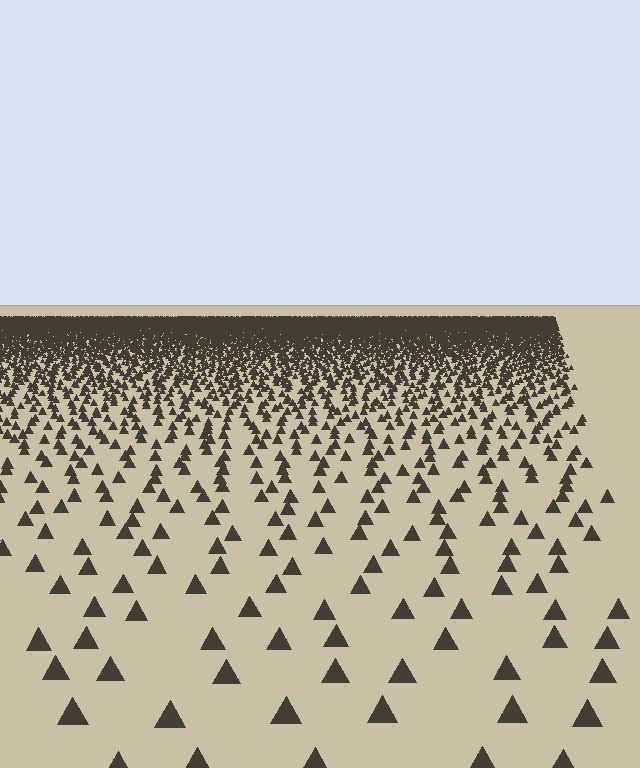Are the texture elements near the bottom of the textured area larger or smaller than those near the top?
Larger. Near the bottom, elements are closer to the viewer and appear at a bigger on-screen size.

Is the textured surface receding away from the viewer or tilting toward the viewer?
The surface is receding away from the viewer. Texture elements get smaller and denser toward the top.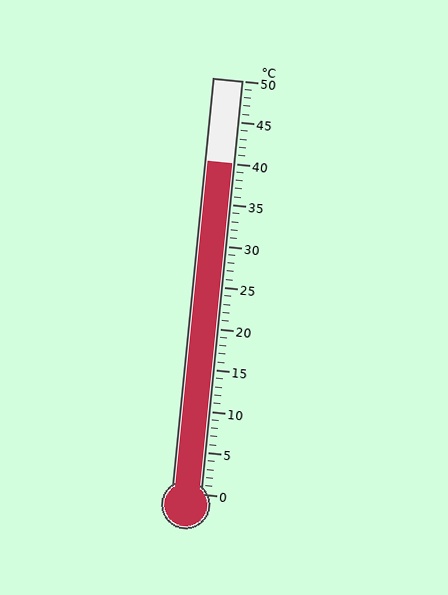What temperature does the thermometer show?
The thermometer shows approximately 40°C.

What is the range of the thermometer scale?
The thermometer scale ranges from 0°C to 50°C.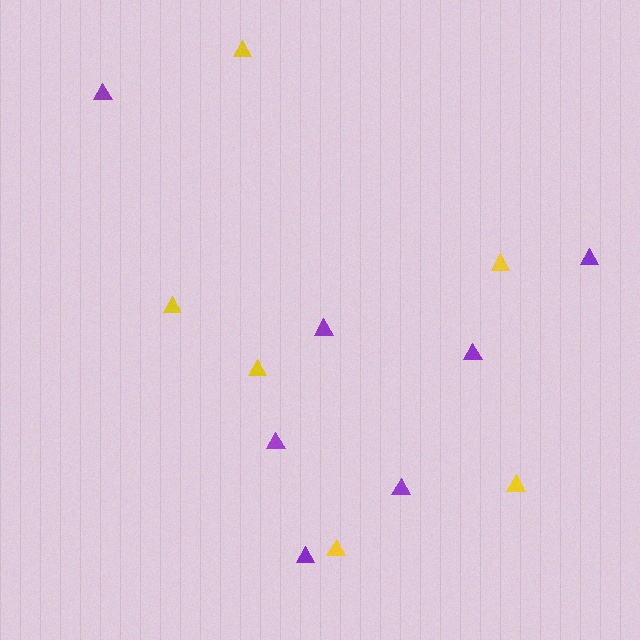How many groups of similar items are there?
There are 2 groups: one group of purple triangles (7) and one group of yellow triangles (6).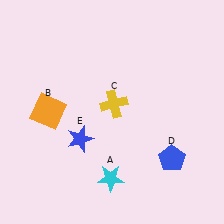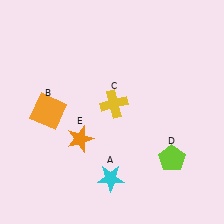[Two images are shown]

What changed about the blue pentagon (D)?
In Image 1, D is blue. In Image 2, it changed to lime.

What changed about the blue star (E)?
In Image 1, E is blue. In Image 2, it changed to orange.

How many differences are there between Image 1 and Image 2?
There are 2 differences between the two images.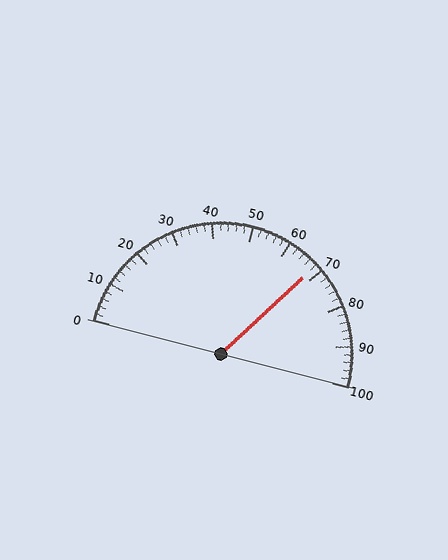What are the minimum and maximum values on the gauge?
The gauge ranges from 0 to 100.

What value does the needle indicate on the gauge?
The needle indicates approximately 68.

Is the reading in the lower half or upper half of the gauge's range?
The reading is in the upper half of the range (0 to 100).